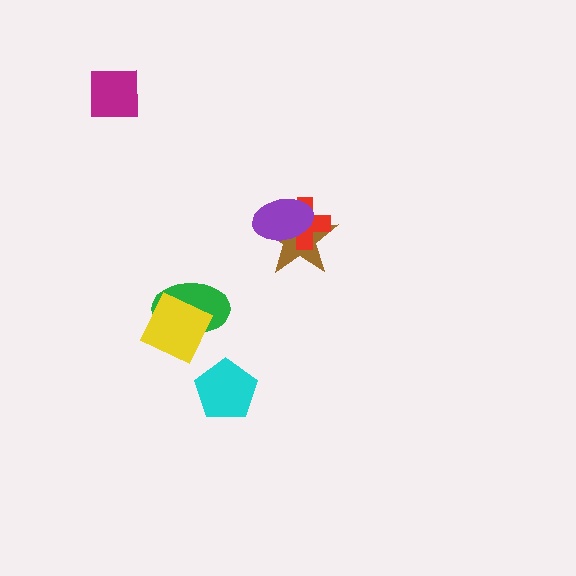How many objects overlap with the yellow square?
1 object overlaps with the yellow square.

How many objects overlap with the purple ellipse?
2 objects overlap with the purple ellipse.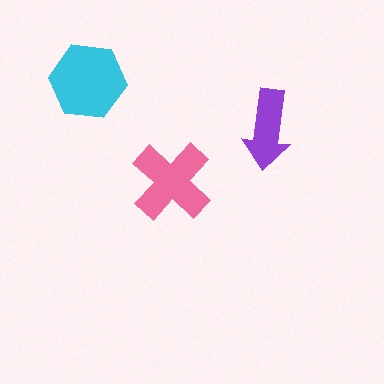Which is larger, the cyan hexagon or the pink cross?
The cyan hexagon.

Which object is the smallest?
The purple arrow.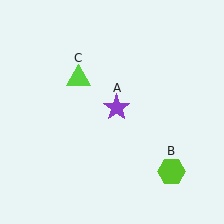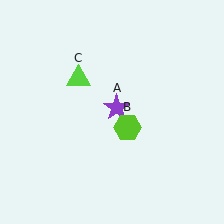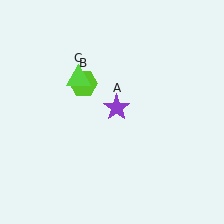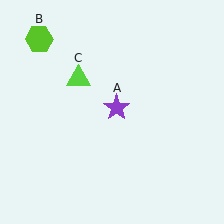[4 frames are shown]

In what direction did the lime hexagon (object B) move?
The lime hexagon (object B) moved up and to the left.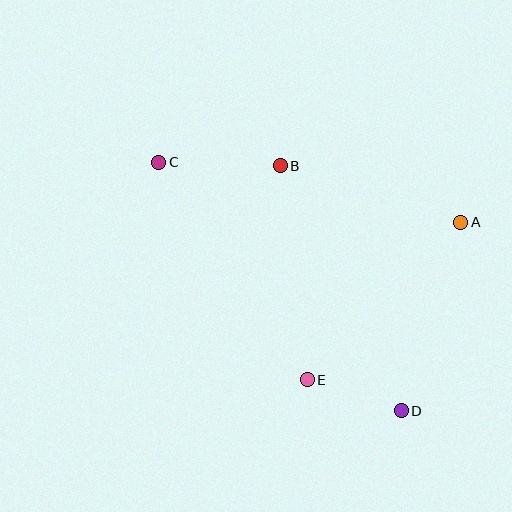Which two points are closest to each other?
Points D and E are closest to each other.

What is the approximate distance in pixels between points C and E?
The distance between C and E is approximately 264 pixels.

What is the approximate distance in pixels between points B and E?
The distance between B and E is approximately 216 pixels.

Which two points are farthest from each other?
Points C and D are farthest from each other.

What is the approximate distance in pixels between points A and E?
The distance between A and E is approximately 220 pixels.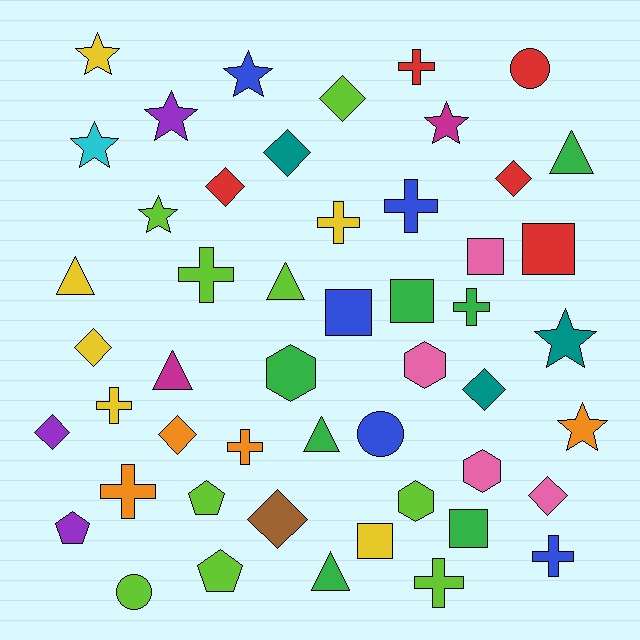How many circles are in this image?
There are 3 circles.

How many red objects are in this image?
There are 5 red objects.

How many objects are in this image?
There are 50 objects.